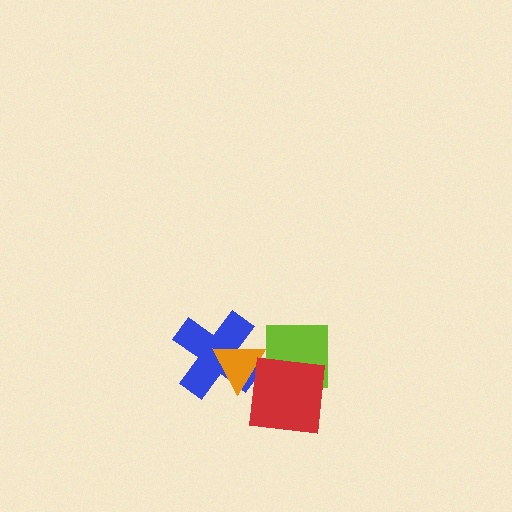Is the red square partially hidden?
No, no other shape covers it.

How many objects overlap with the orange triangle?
2 objects overlap with the orange triangle.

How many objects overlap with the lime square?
1 object overlaps with the lime square.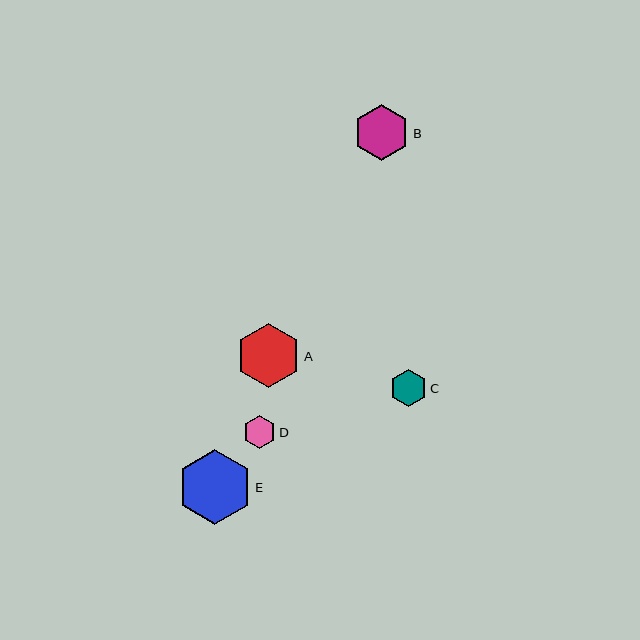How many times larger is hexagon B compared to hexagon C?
Hexagon B is approximately 1.5 times the size of hexagon C.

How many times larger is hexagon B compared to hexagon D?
Hexagon B is approximately 1.7 times the size of hexagon D.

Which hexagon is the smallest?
Hexagon D is the smallest with a size of approximately 32 pixels.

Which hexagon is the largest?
Hexagon E is the largest with a size of approximately 75 pixels.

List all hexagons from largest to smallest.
From largest to smallest: E, A, B, C, D.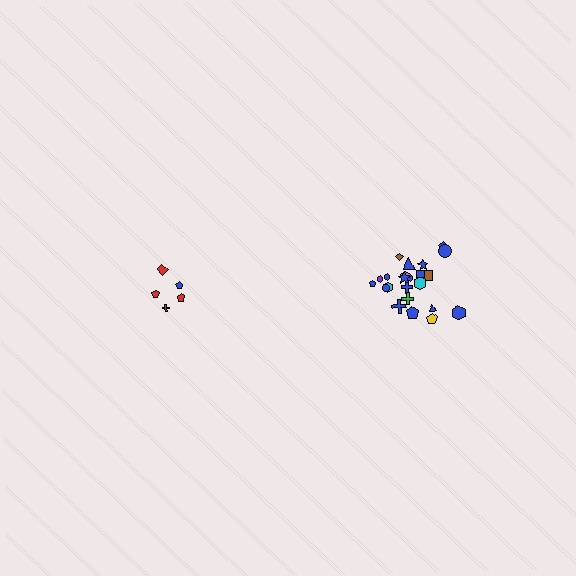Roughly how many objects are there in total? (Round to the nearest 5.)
Roughly 30 objects in total.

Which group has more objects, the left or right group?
The right group.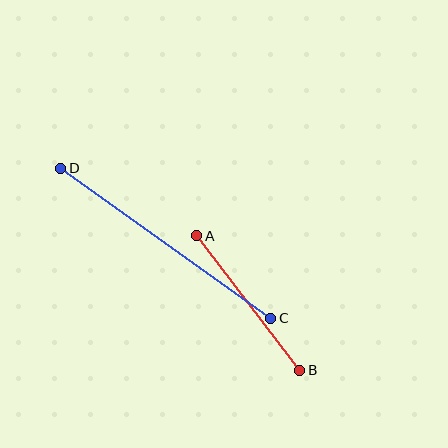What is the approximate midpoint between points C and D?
The midpoint is at approximately (166, 243) pixels.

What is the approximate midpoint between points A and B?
The midpoint is at approximately (248, 303) pixels.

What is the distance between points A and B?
The distance is approximately 169 pixels.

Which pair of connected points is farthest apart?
Points C and D are farthest apart.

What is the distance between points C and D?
The distance is approximately 258 pixels.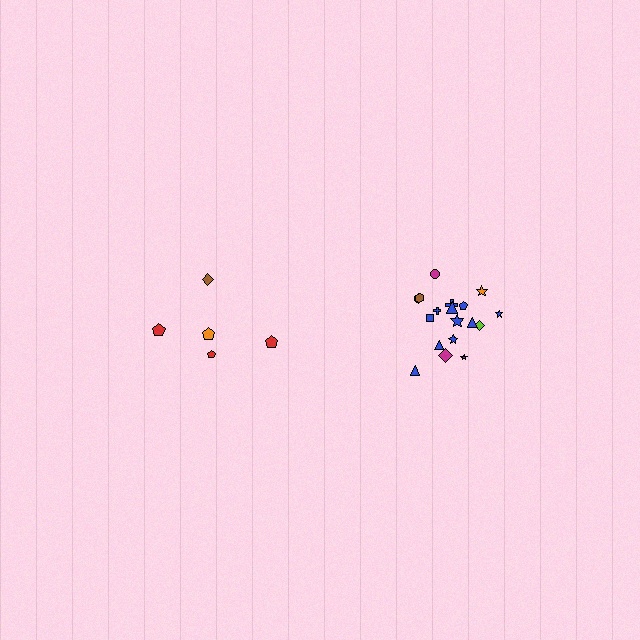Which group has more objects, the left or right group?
The right group.